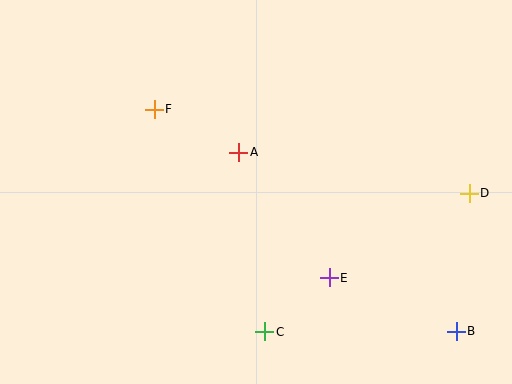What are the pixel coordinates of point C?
Point C is at (265, 332).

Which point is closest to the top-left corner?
Point F is closest to the top-left corner.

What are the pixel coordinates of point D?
Point D is at (469, 193).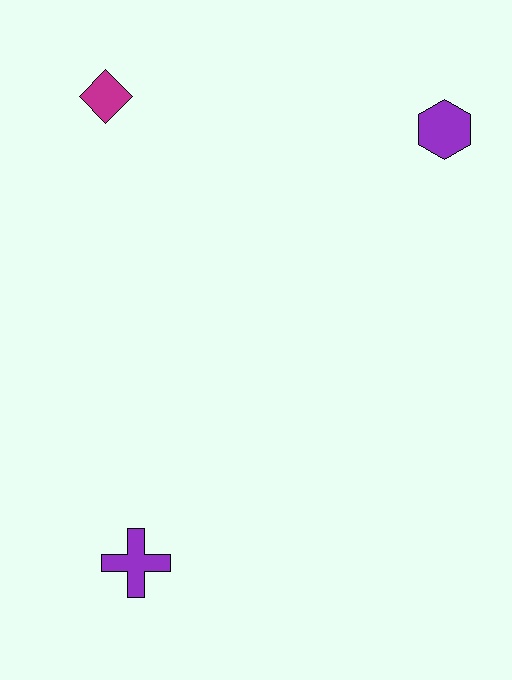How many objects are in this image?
There are 3 objects.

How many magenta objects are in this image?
There is 1 magenta object.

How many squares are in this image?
There are no squares.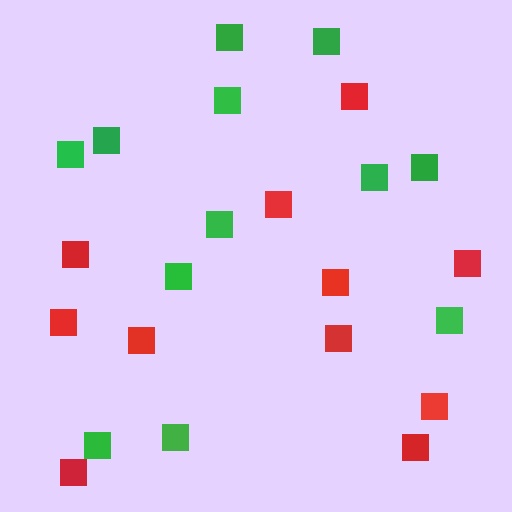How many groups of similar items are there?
There are 2 groups: one group of red squares (11) and one group of green squares (12).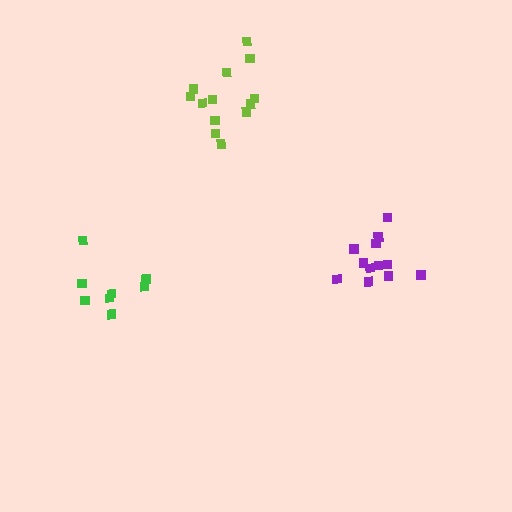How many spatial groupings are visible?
There are 3 spatial groupings.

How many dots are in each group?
Group 1: 12 dots, Group 2: 13 dots, Group 3: 8 dots (33 total).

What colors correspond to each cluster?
The clusters are colored: purple, lime, green.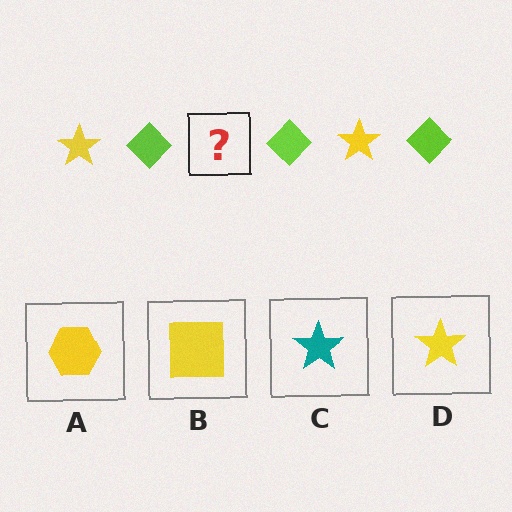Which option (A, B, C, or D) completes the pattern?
D.